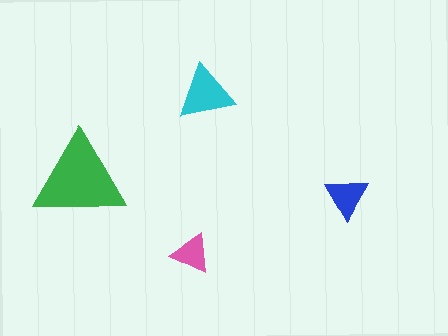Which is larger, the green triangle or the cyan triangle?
The green one.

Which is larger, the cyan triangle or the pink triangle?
The cyan one.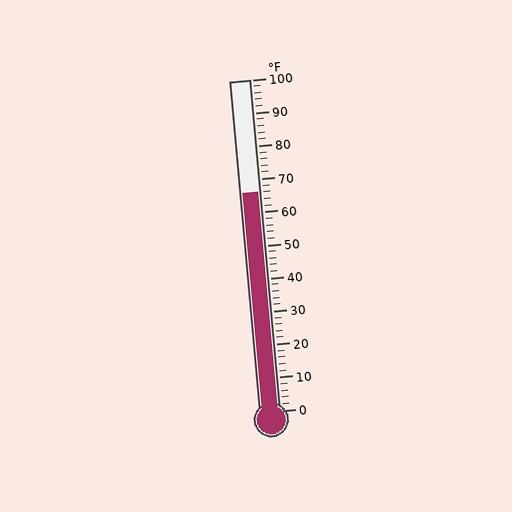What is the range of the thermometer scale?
The thermometer scale ranges from 0°F to 100°F.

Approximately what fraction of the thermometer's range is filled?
The thermometer is filled to approximately 65% of its range.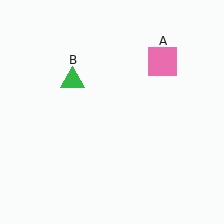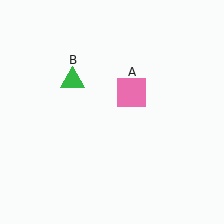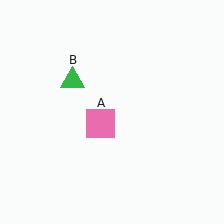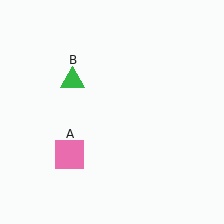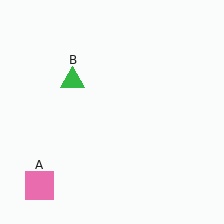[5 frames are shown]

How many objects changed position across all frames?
1 object changed position: pink square (object A).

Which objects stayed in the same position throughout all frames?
Green triangle (object B) remained stationary.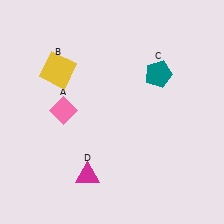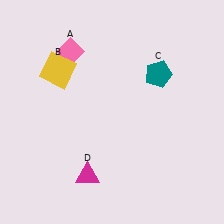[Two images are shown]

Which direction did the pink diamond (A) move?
The pink diamond (A) moved up.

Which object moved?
The pink diamond (A) moved up.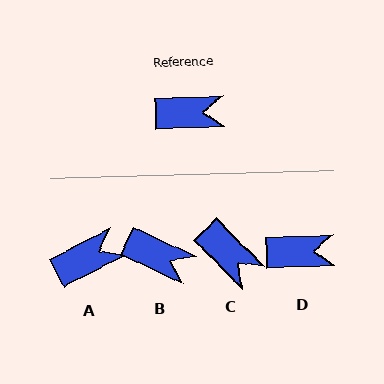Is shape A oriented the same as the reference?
No, it is off by about 26 degrees.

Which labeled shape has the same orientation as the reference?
D.